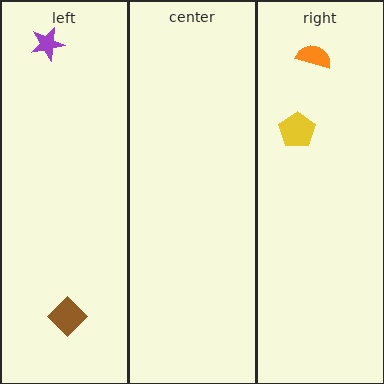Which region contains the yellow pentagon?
The right region.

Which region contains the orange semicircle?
The right region.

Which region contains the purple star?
The left region.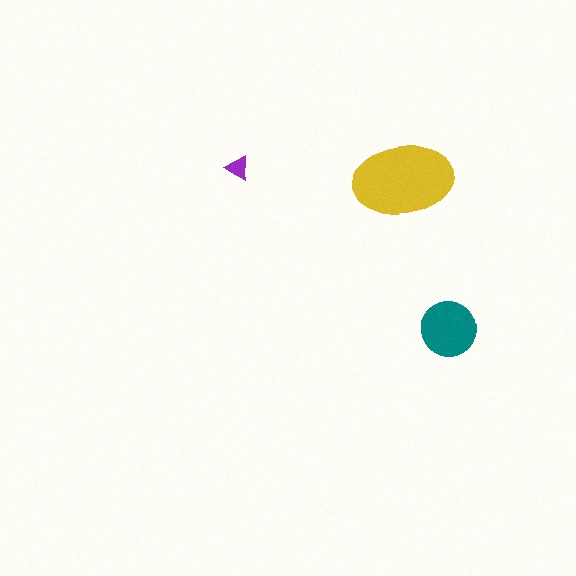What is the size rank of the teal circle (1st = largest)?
2nd.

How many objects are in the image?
There are 3 objects in the image.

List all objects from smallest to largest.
The purple triangle, the teal circle, the yellow ellipse.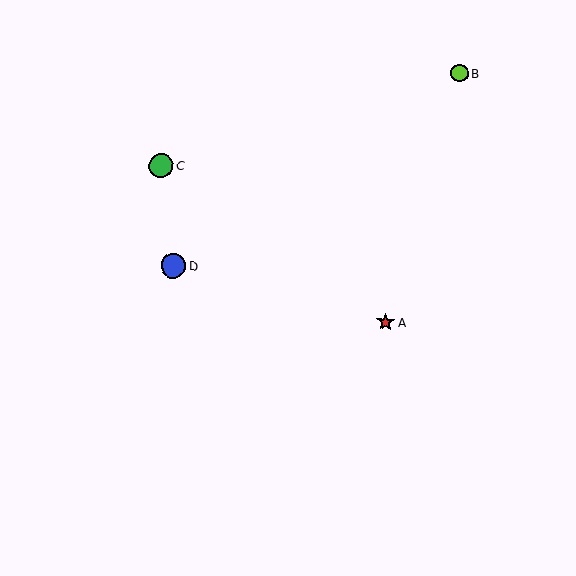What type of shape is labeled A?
Shape A is a red star.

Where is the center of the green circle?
The center of the green circle is at (161, 166).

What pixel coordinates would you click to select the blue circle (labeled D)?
Click at (173, 266) to select the blue circle D.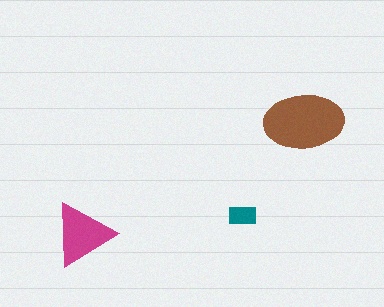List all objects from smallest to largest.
The teal rectangle, the magenta triangle, the brown ellipse.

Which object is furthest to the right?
The brown ellipse is rightmost.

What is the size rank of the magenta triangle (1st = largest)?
2nd.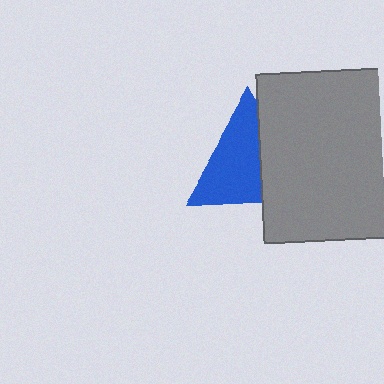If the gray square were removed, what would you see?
You would see the complete blue triangle.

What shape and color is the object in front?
The object in front is a gray square.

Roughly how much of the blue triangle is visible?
About half of it is visible (roughly 62%).